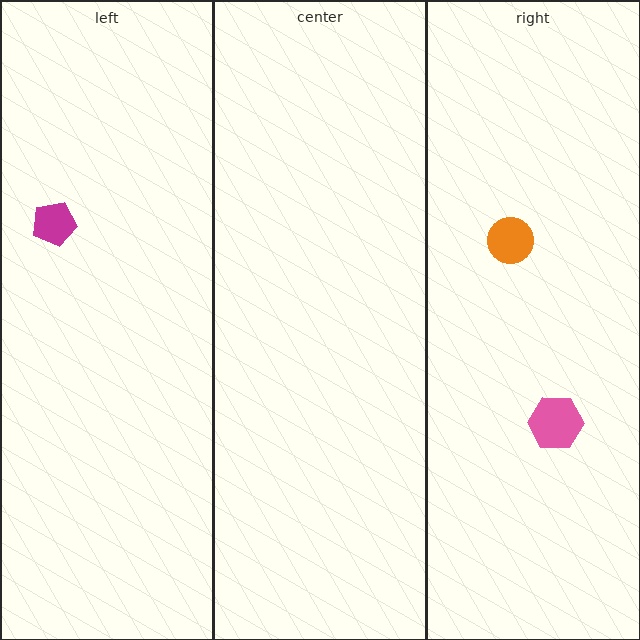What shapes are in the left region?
The magenta pentagon.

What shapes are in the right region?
The orange circle, the pink hexagon.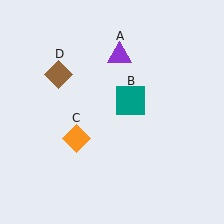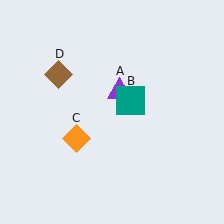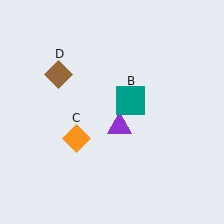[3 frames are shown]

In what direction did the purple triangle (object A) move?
The purple triangle (object A) moved down.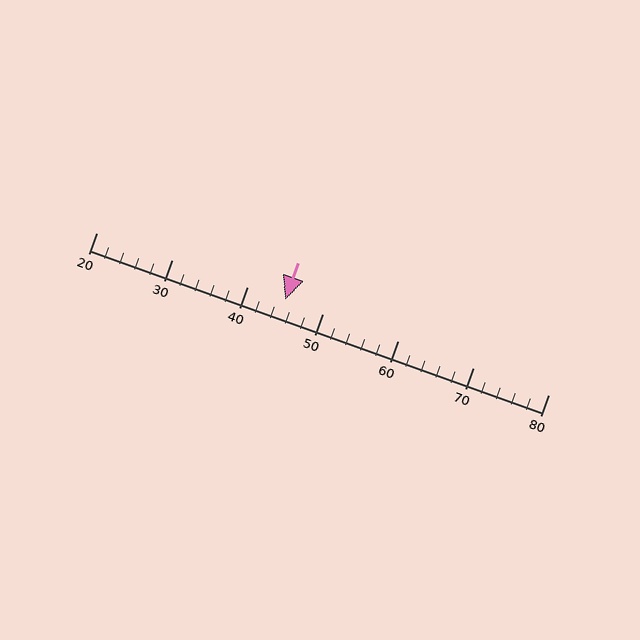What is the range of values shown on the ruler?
The ruler shows values from 20 to 80.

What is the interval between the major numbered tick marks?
The major tick marks are spaced 10 units apart.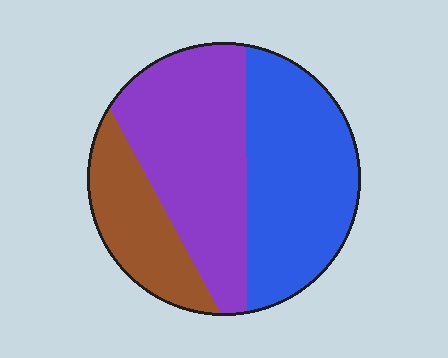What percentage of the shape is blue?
Blue covers 40% of the shape.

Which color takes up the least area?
Brown, at roughly 20%.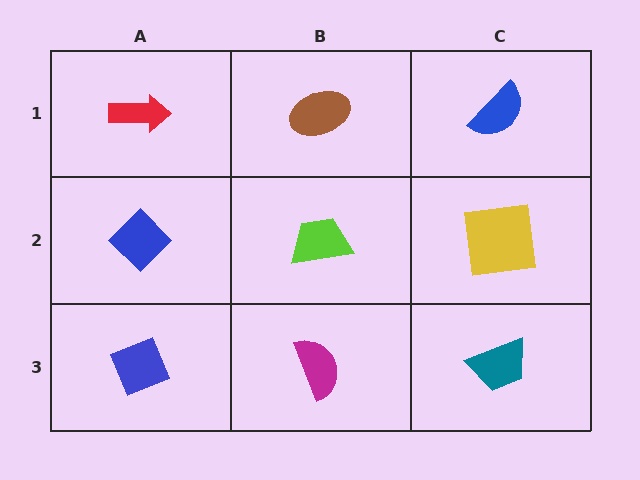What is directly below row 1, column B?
A lime trapezoid.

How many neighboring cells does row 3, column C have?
2.